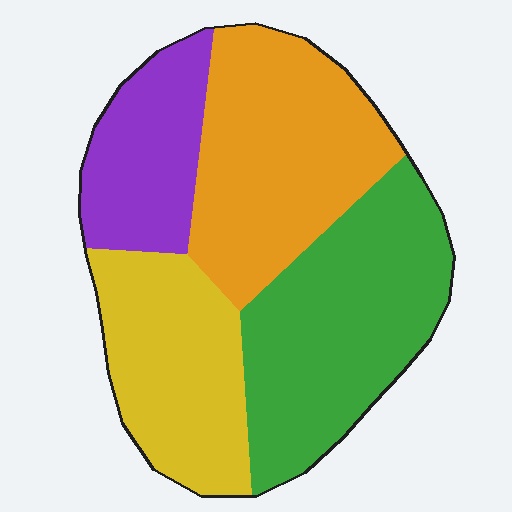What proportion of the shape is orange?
Orange covers around 30% of the shape.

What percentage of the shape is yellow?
Yellow takes up about one quarter (1/4) of the shape.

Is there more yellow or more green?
Green.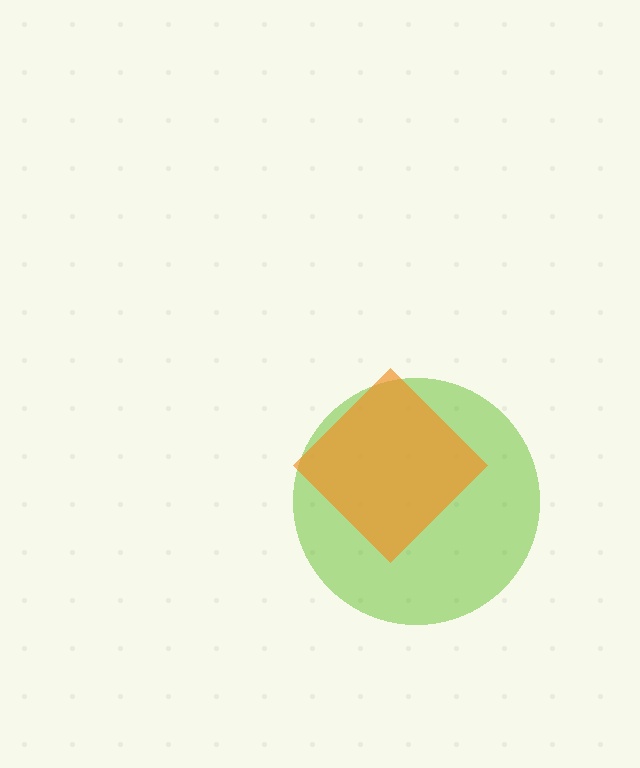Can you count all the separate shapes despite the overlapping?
Yes, there are 2 separate shapes.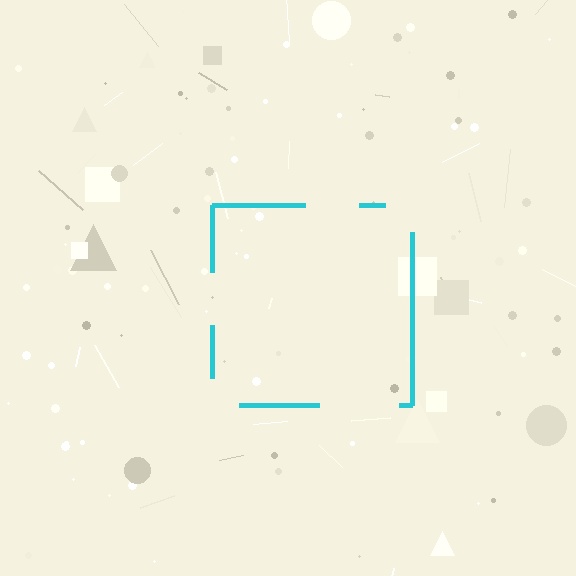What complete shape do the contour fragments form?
The contour fragments form a square.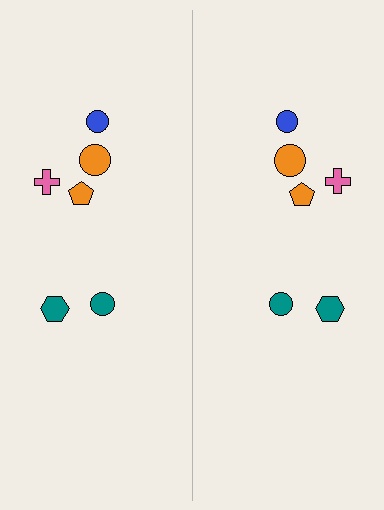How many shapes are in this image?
There are 12 shapes in this image.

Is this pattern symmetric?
Yes, this pattern has bilateral (reflection) symmetry.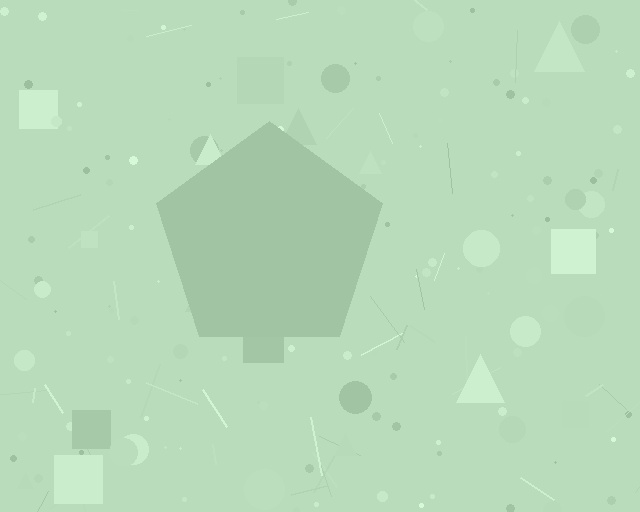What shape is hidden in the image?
A pentagon is hidden in the image.